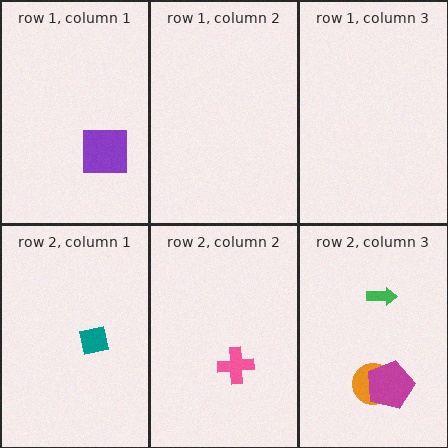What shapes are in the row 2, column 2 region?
The pink cross.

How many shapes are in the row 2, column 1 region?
1.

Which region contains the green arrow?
The row 2, column 3 region.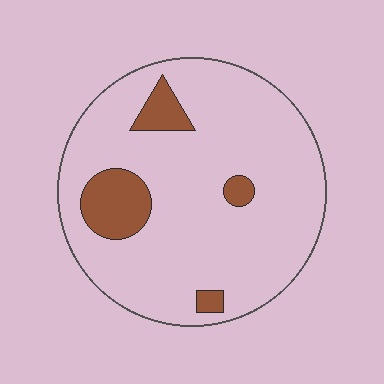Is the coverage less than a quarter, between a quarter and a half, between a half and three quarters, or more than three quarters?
Less than a quarter.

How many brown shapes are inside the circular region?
4.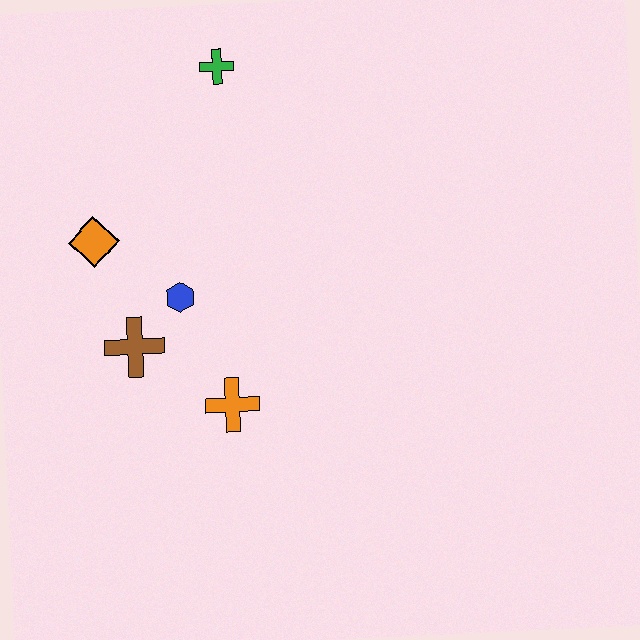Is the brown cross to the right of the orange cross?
No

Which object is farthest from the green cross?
The orange cross is farthest from the green cross.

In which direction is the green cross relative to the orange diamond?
The green cross is above the orange diamond.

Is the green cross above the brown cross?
Yes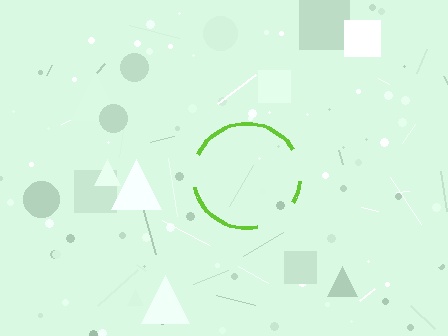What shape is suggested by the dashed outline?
The dashed outline suggests a circle.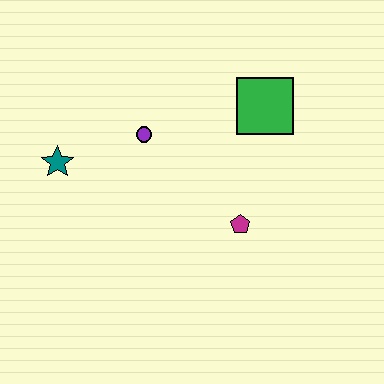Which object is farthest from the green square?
The teal star is farthest from the green square.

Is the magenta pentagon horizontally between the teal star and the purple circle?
No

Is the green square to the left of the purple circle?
No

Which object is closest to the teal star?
The purple circle is closest to the teal star.